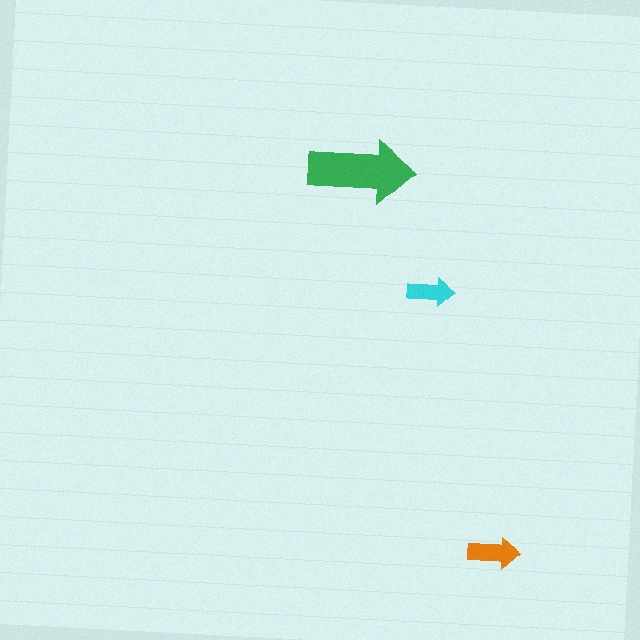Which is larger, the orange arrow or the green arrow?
The green one.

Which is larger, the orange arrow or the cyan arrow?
The orange one.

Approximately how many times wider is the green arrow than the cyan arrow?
About 2 times wider.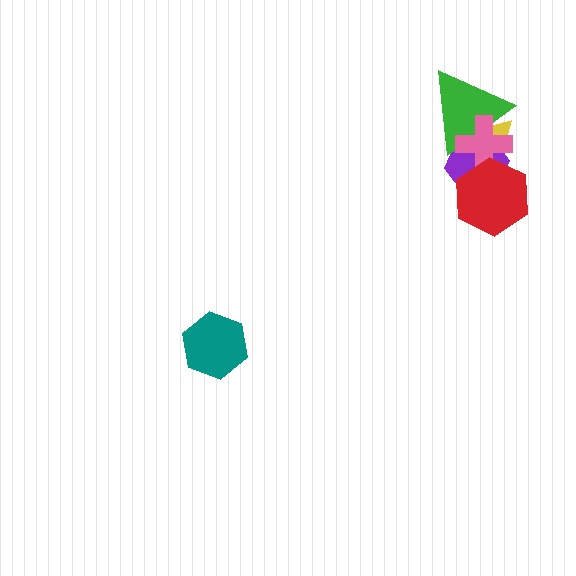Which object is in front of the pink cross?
The red hexagon is in front of the pink cross.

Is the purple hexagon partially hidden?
Yes, it is partially covered by another shape.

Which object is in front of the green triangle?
The pink cross is in front of the green triangle.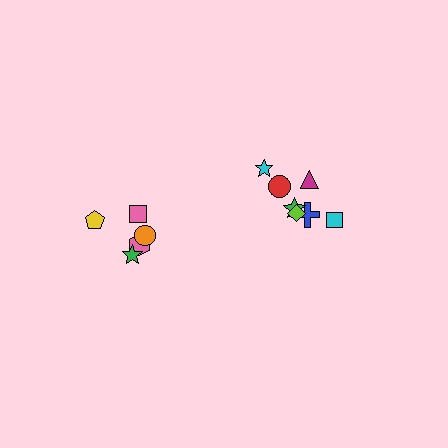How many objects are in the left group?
There are 5 objects.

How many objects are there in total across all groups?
There are 12 objects.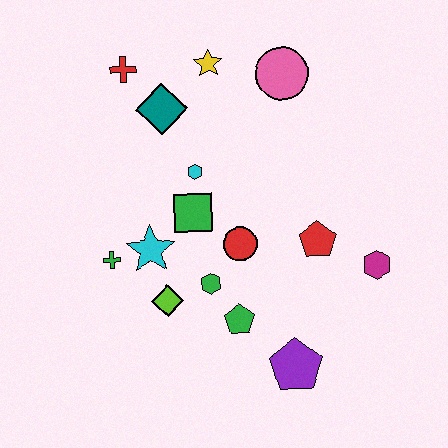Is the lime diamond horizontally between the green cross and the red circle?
Yes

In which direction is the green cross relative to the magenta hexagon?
The green cross is to the left of the magenta hexagon.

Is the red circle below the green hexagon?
No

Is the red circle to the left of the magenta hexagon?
Yes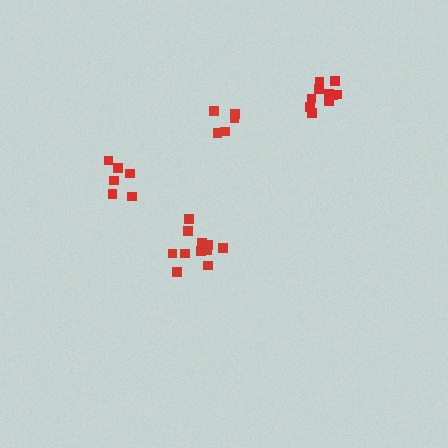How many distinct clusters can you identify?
There are 4 distinct clusters.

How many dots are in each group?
Group 1: 5 dots, Group 2: 10 dots, Group 3: 6 dots, Group 4: 11 dots (32 total).